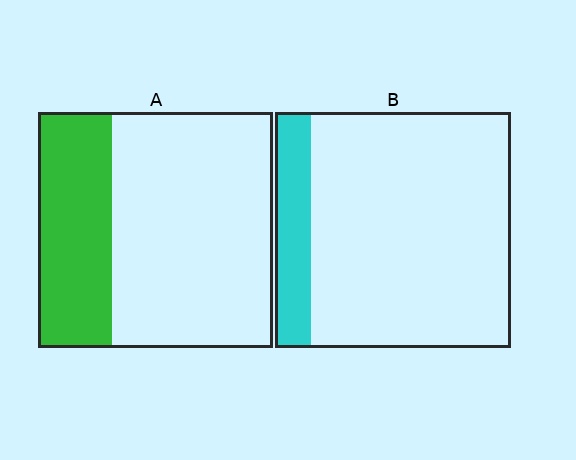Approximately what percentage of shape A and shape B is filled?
A is approximately 30% and B is approximately 15%.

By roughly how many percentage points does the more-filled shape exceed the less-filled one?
By roughly 15 percentage points (A over B).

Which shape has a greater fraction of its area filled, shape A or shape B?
Shape A.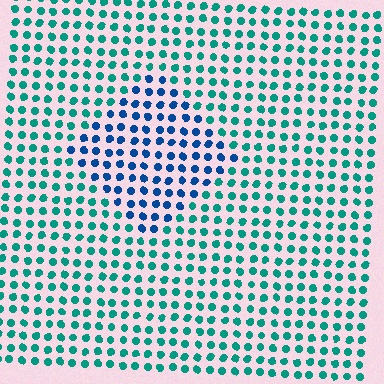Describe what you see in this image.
The image is filled with small teal elements in a uniform arrangement. A diamond-shaped region is visible where the elements are tinted to a slightly different hue, forming a subtle color boundary.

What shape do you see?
I see a diamond.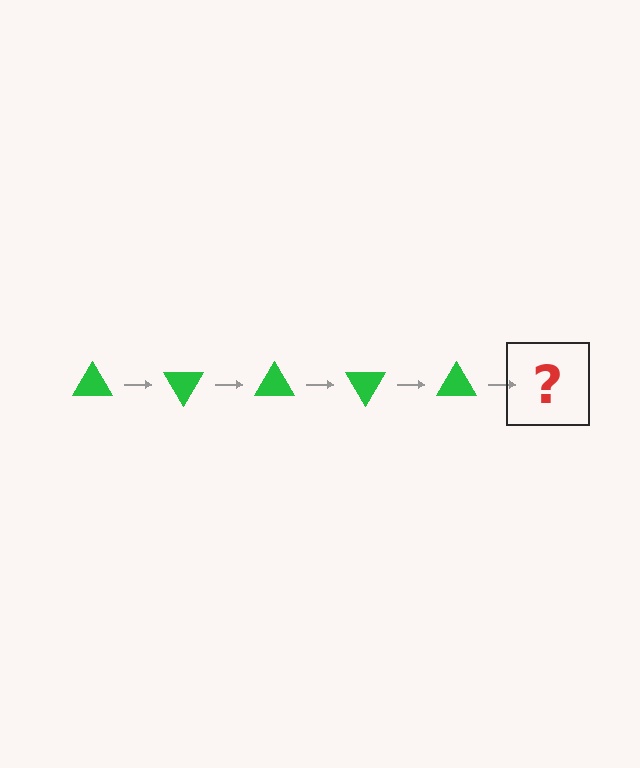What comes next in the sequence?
The next element should be a green triangle rotated 300 degrees.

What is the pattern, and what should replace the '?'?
The pattern is that the triangle rotates 60 degrees each step. The '?' should be a green triangle rotated 300 degrees.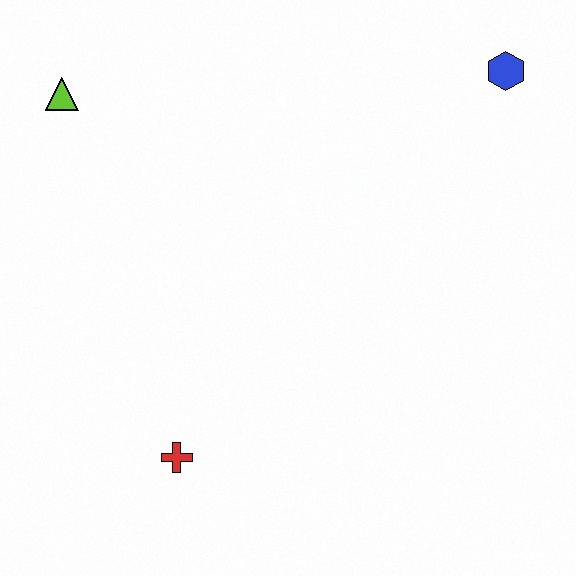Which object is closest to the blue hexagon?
The lime triangle is closest to the blue hexagon.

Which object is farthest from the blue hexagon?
The red cross is farthest from the blue hexagon.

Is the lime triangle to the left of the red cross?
Yes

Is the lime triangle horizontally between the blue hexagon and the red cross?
No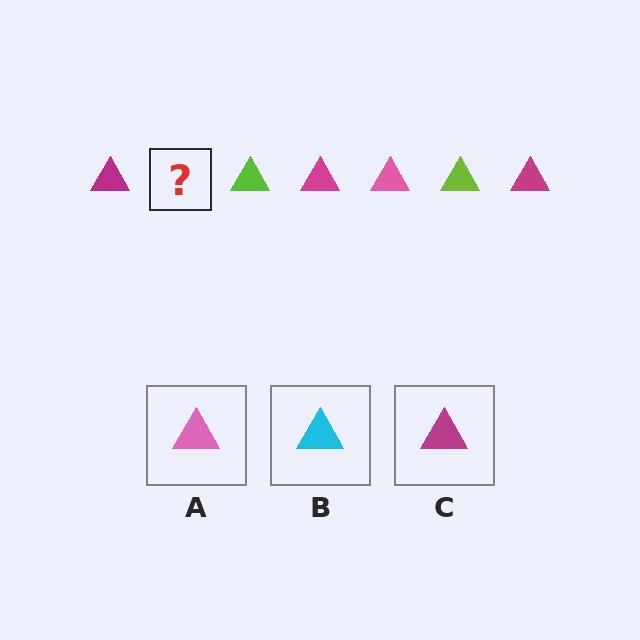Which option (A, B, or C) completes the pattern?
A.